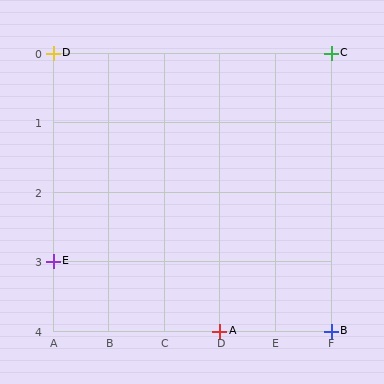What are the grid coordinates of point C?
Point C is at grid coordinates (F, 0).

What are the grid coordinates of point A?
Point A is at grid coordinates (D, 4).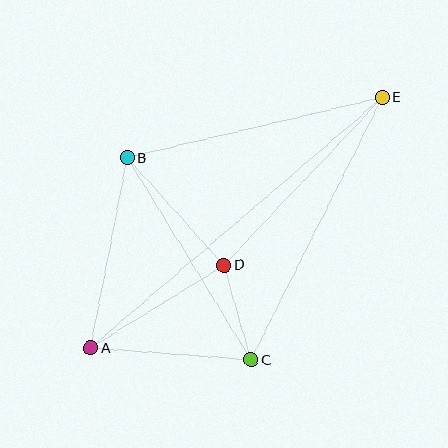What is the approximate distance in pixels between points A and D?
The distance between A and D is approximately 157 pixels.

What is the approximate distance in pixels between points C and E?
The distance between C and E is approximately 293 pixels.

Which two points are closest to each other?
Points C and D are closest to each other.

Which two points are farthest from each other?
Points A and E are farthest from each other.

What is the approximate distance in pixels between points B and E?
The distance between B and E is approximately 262 pixels.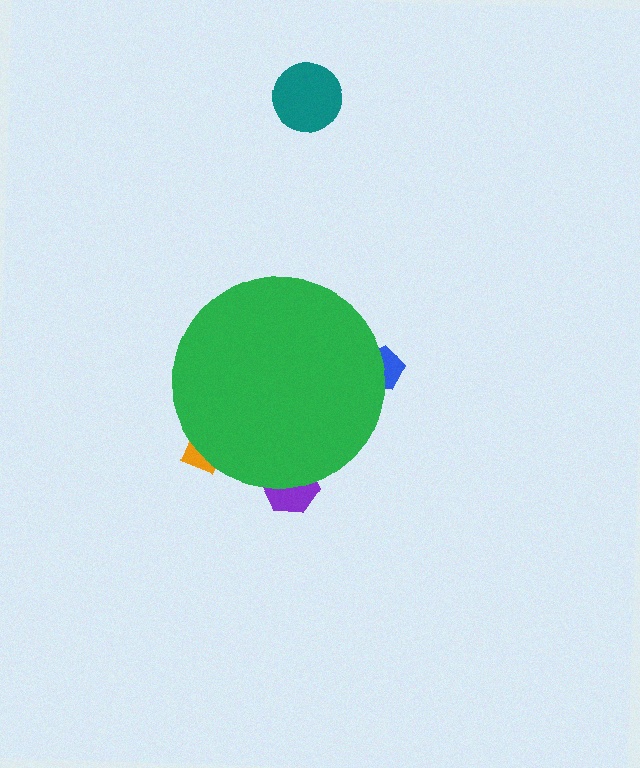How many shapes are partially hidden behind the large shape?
3 shapes are partially hidden.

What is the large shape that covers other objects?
A green circle.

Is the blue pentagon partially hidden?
Yes, the blue pentagon is partially hidden behind the green circle.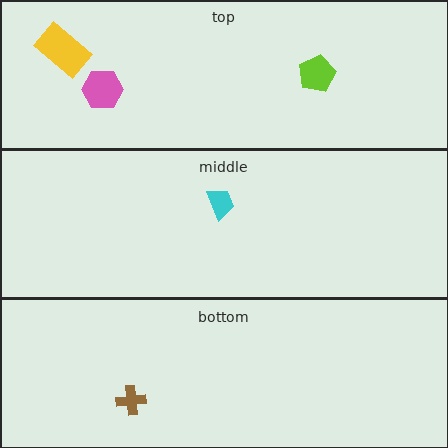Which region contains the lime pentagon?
The top region.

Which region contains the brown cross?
The bottom region.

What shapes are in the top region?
The yellow rectangle, the lime pentagon, the pink hexagon.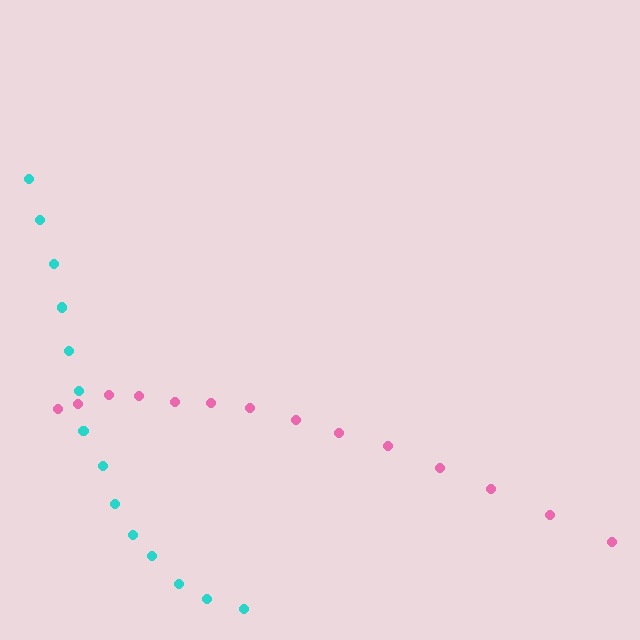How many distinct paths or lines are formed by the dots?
There are 2 distinct paths.